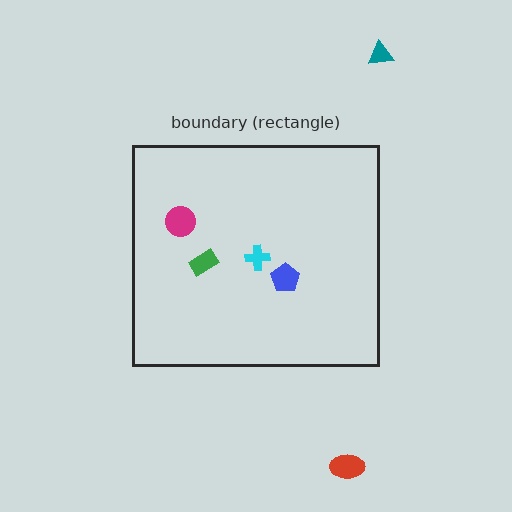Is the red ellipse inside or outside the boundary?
Outside.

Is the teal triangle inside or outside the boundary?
Outside.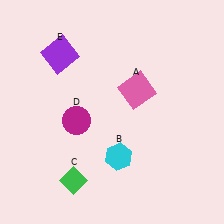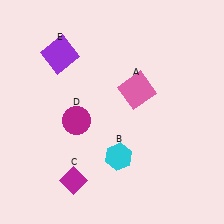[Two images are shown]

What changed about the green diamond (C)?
In Image 1, C is green. In Image 2, it changed to magenta.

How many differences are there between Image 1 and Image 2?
There is 1 difference between the two images.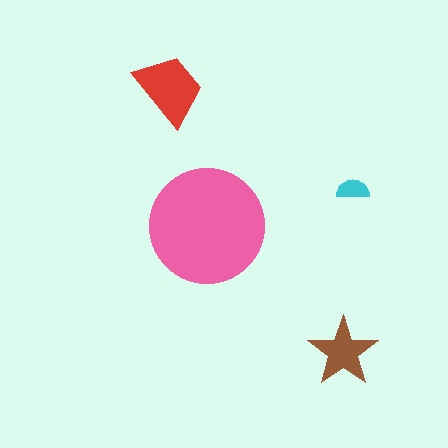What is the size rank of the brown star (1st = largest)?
3rd.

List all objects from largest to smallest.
The pink circle, the red trapezoid, the brown star, the cyan semicircle.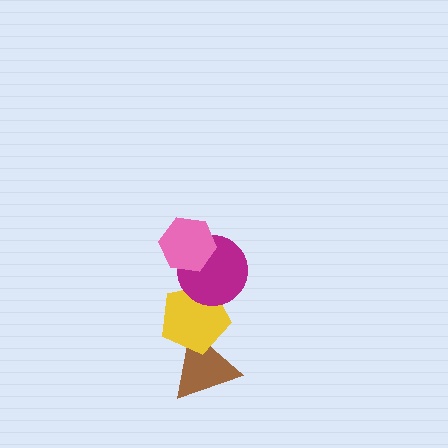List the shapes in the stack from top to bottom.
From top to bottom: the pink hexagon, the magenta circle, the yellow pentagon, the brown triangle.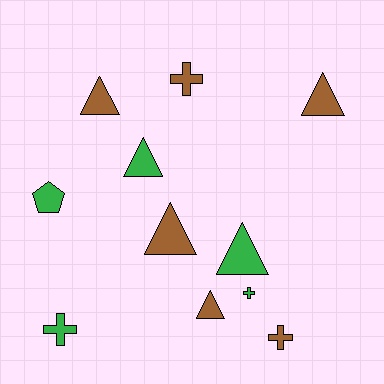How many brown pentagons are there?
There are no brown pentagons.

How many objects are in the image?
There are 11 objects.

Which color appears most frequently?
Brown, with 6 objects.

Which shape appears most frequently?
Triangle, with 6 objects.